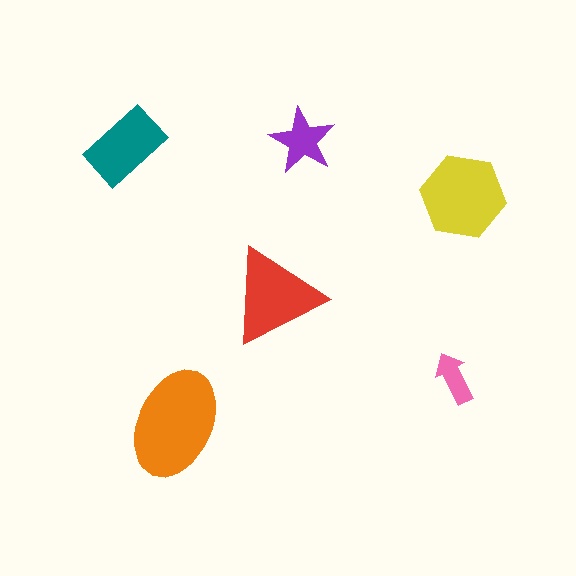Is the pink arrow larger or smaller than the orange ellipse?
Smaller.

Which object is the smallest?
The pink arrow.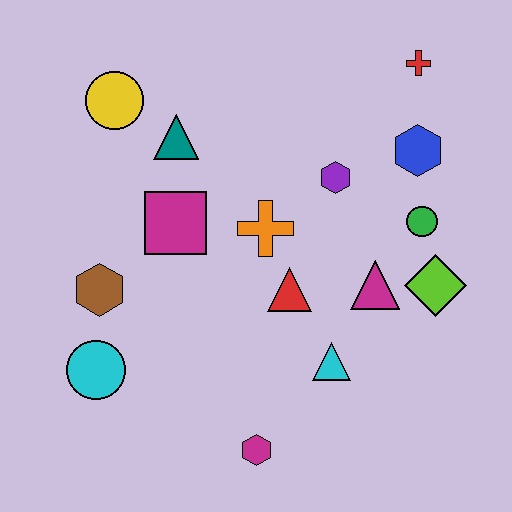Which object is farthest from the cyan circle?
The red cross is farthest from the cyan circle.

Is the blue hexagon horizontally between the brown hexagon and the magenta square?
No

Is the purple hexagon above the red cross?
No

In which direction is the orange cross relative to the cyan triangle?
The orange cross is above the cyan triangle.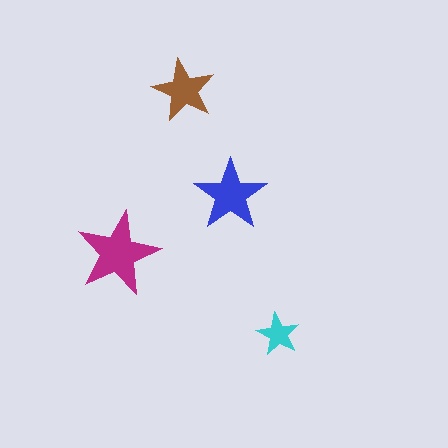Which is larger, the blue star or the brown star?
The blue one.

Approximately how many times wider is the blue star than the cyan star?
About 1.5 times wider.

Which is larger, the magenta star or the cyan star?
The magenta one.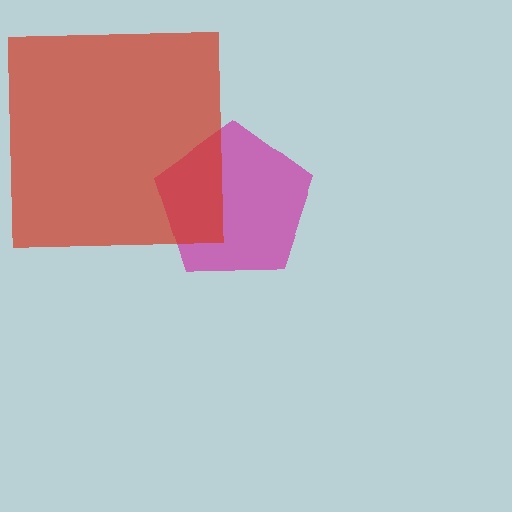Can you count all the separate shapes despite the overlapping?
Yes, there are 2 separate shapes.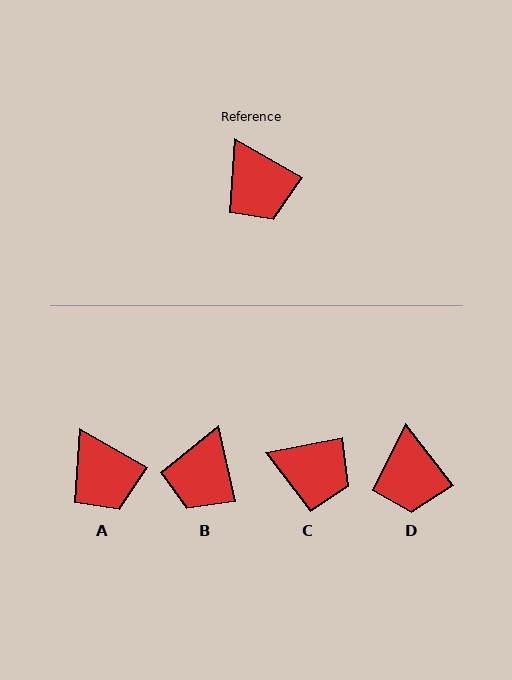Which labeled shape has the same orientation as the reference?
A.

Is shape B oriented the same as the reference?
No, it is off by about 47 degrees.